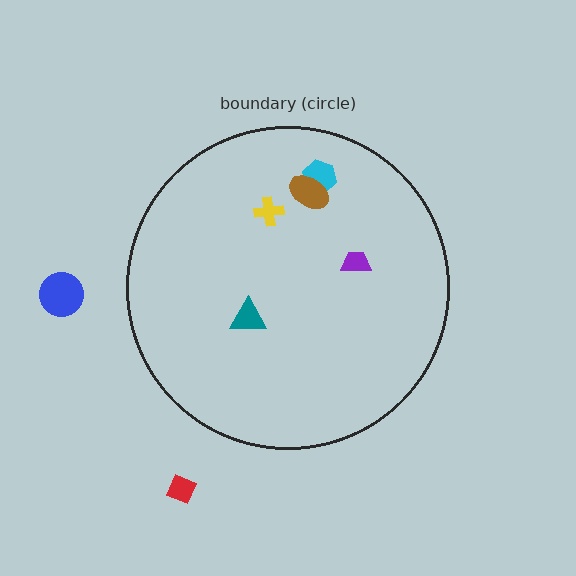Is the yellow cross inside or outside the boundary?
Inside.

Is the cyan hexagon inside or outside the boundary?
Inside.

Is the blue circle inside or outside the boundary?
Outside.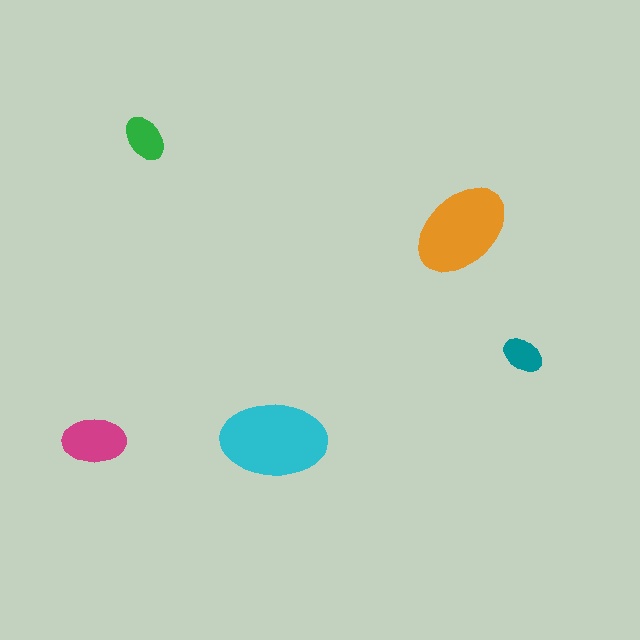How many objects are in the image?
There are 5 objects in the image.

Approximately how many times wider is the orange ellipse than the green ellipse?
About 2 times wider.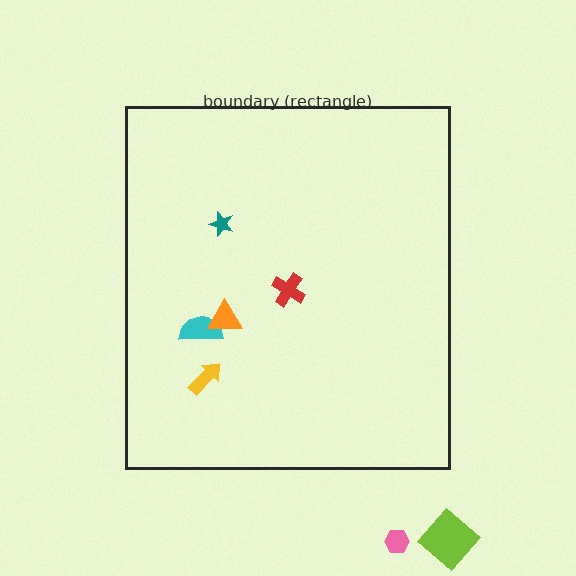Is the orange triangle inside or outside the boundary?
Inside.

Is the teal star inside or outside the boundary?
Inside.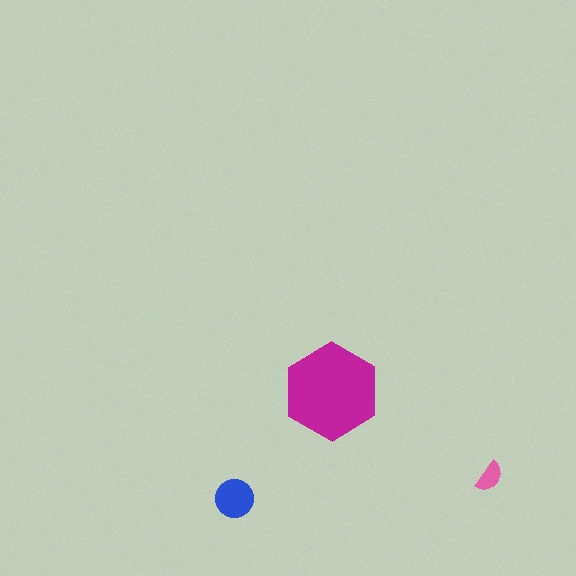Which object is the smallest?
The pink semicircle.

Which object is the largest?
The magenta hexagon.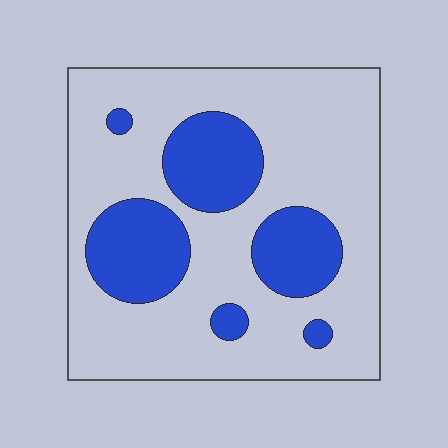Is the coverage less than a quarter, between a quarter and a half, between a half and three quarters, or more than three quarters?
Between a quarter and a half.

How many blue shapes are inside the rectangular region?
6.